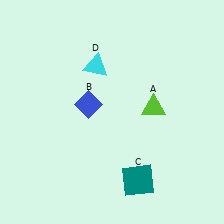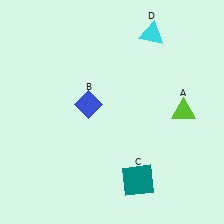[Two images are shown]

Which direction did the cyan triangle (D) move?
The cyan triangle (D) moved right.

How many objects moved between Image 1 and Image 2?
2 objects moved between the two images.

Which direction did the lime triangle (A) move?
The lime triangle (A) moved right.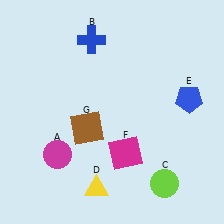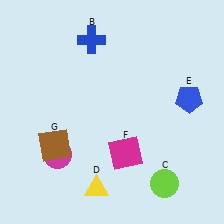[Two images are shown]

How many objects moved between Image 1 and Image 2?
1 object moved between the two images.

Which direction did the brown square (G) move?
The brown square (G) moved left.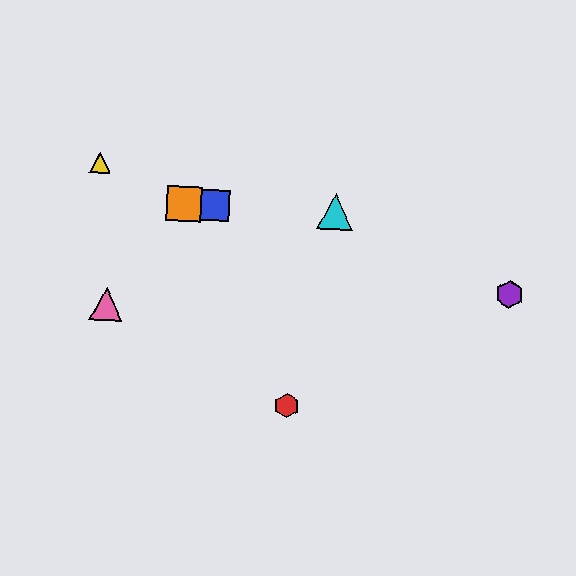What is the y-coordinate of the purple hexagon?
The purple hexagon is at y≈295.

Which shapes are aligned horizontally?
The blue square, the green square, the orange square, the cyan triangle are aligned horizontally.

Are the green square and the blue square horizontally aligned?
Yes, both are at y≈204.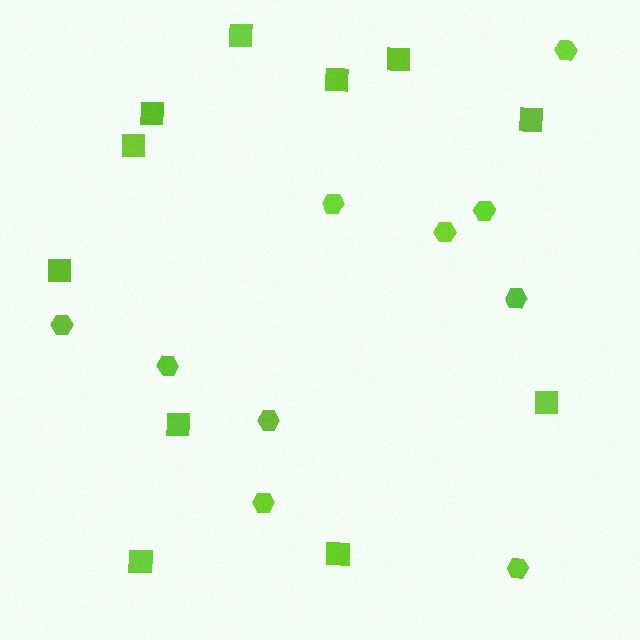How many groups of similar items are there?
There are 2 groups: one group of hexagons (10) and one group of squares (11).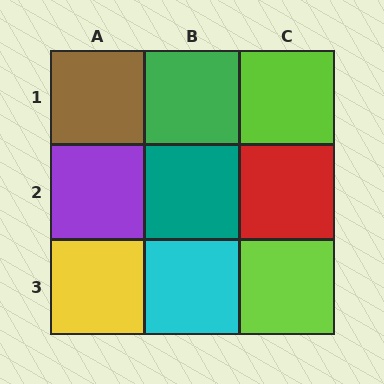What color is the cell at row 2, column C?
Red.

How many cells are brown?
1 cell is brown.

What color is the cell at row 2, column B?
Teal.